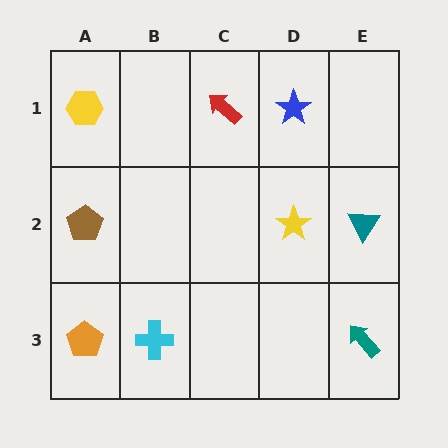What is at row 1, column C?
A red arrow.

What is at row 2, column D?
A yellow star.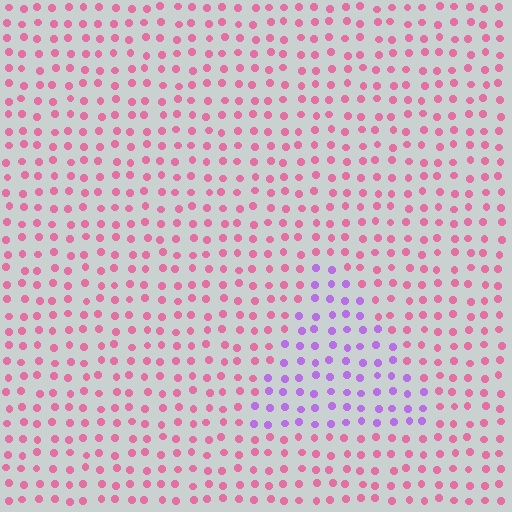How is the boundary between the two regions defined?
The boundary is defined purely by a slight shift in hue (about 55 degrees). Spacing, size, and orientation are identical on both sides.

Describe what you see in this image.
The image is filled with small pink elements in a uniform arrangement. A triangle-shaped region is visible where the elements are tinted to a slightly different hue, forming a subtle color boundary.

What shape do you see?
I see a triangle.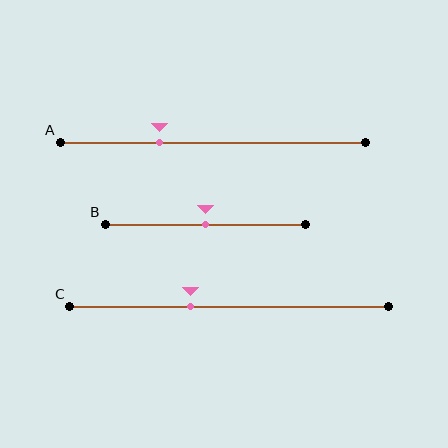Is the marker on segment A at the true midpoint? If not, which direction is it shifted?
No, the marker on segment A is shifted to the left by about 17% of the segment length.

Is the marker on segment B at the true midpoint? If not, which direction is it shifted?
Yes, the marker on segment B is at the true midpoint.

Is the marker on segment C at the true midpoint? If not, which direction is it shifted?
No, the marker on segment C is shifted to the left by about 12% of the segment length.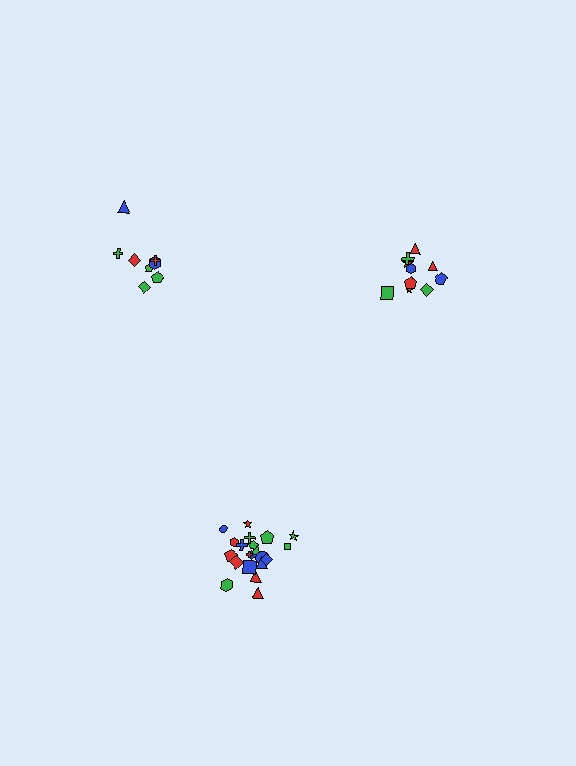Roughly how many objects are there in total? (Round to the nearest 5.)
Roughly 40 objects in total.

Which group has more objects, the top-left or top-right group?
The top-right group.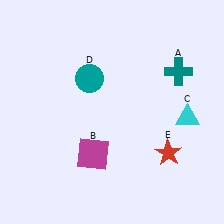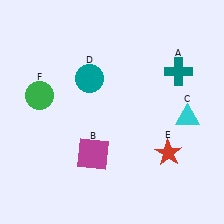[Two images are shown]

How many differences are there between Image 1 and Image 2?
There is 1 difference between the two images.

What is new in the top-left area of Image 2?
A green circle (F) was added in the top-left area of Image 2.